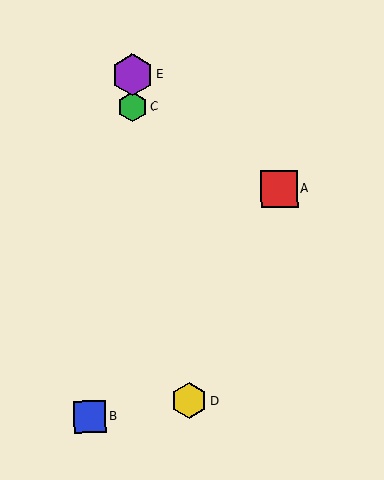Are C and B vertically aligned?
No, C is at x≈132 and B is at x≈90.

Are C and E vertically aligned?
Yes, both are at x≈132.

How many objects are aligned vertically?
2 objects (C, E) are aligned vertically.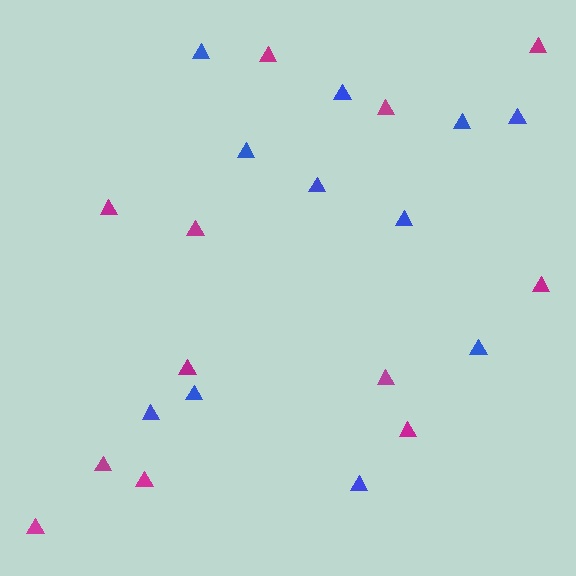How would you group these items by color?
There are 2 groups: one group of magenta triangles (12) and one group of blue triangles (11).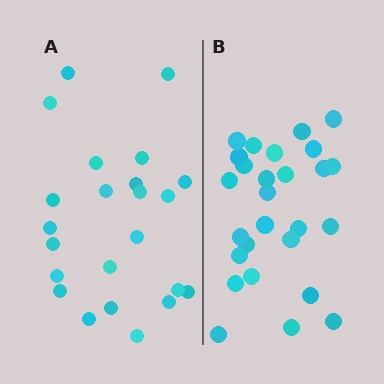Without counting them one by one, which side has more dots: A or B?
Region B (the right region) has more dots.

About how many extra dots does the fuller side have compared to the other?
Region B has about 4 more dots than region A.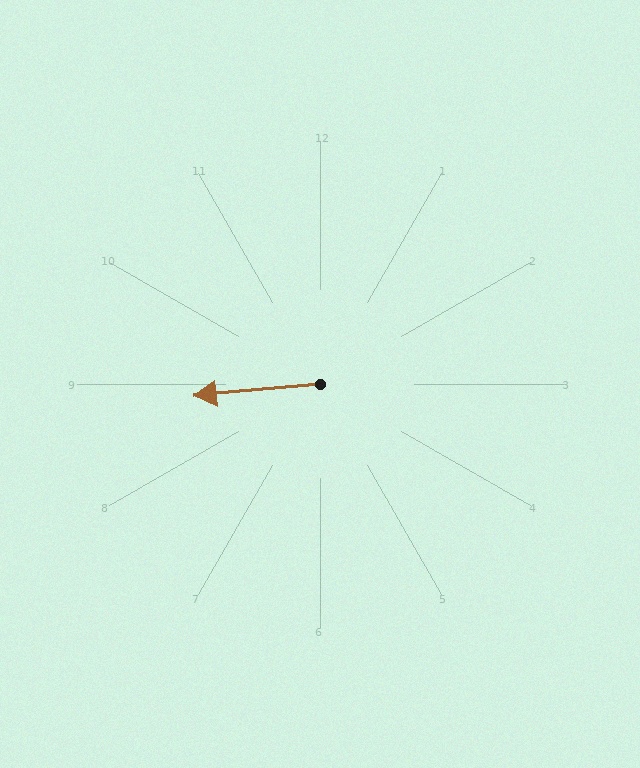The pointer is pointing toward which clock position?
Roughly 9 o'clock.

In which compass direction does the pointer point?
West.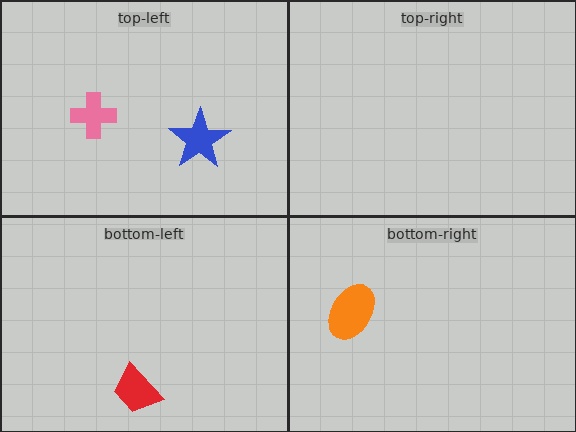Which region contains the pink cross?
The top-left region.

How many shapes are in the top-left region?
2.